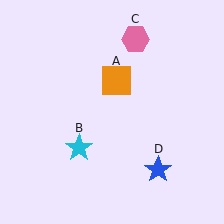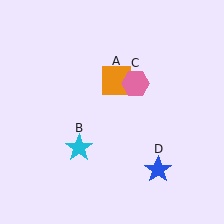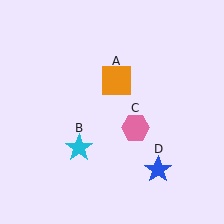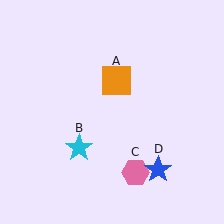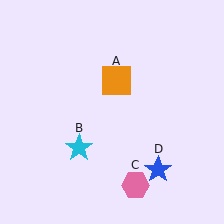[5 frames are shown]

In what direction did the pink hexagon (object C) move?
The pink hexagon (object C) moved down.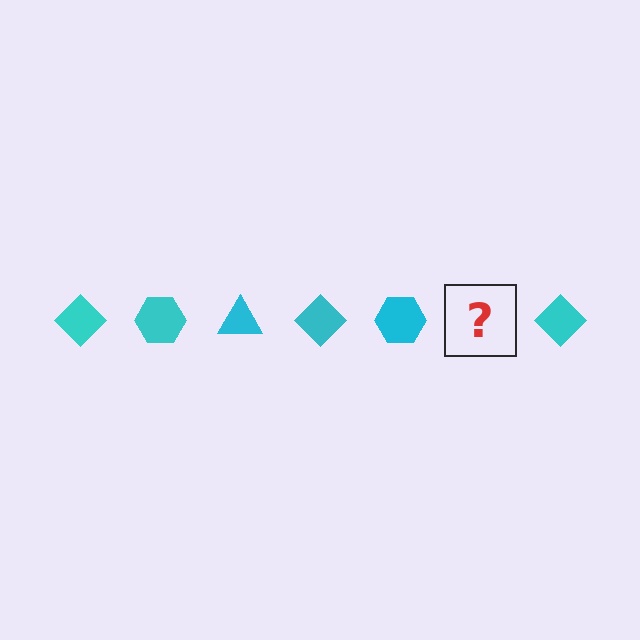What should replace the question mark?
The question mark should be replaced with a cyan triangle.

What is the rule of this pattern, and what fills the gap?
The rule is that the pattern cycles through diamond, hexagon, triangle shapes in cyan. The gap should be filled with a cyan triangle.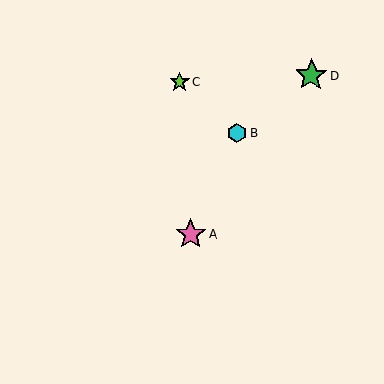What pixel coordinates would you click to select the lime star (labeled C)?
Click at (180, 82) to select the lime star C.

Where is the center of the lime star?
The center of the lime star is at (180, 82).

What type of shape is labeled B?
Shape B is a cyan hexagon.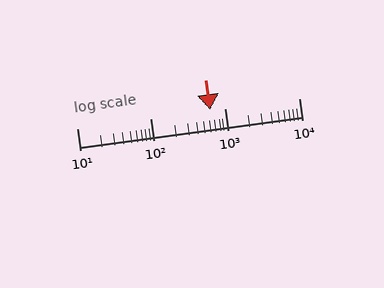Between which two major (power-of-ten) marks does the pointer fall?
The pointer is between 100 and 1000.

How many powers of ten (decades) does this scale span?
The scale spans 3 decades, from 10 to 10000.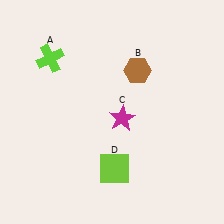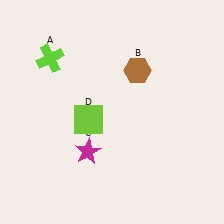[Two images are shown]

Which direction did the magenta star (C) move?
The magenta star (C) moved left.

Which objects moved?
The objects that moved are: the magenta star (C), the lime square (D).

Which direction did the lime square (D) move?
The lime square (D) moved up.